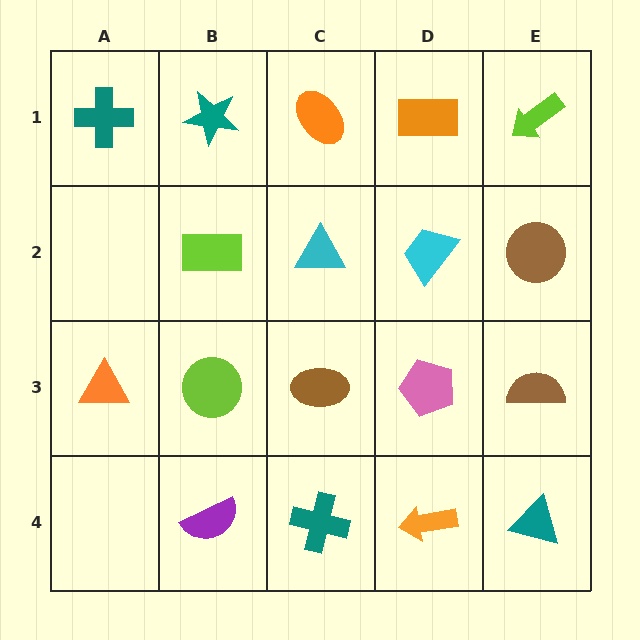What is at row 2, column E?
A brown circle.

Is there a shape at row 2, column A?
No, that cell is empty.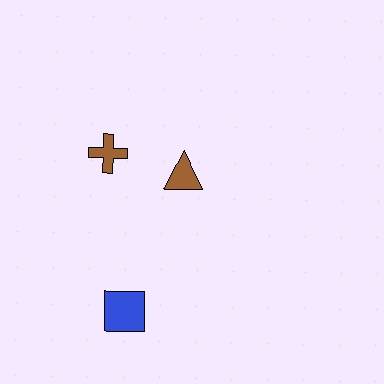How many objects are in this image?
There are 3 objects.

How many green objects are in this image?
There are no green objects.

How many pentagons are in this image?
There are no pentagons.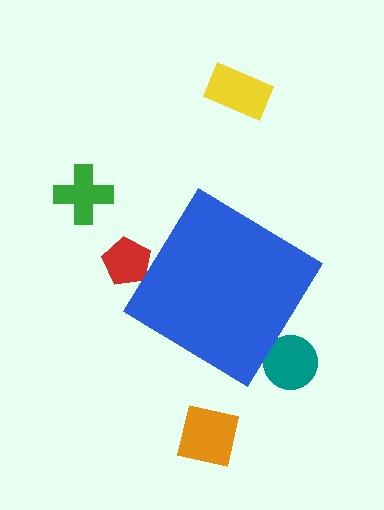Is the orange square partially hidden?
No, the orange square is fully visible.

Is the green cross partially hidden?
No, the green cross is fully visible.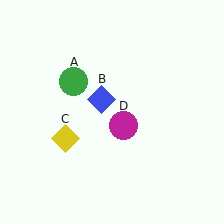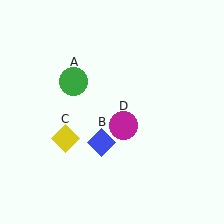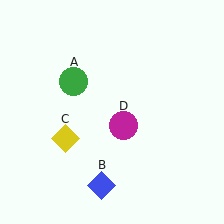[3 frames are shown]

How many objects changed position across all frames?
1 object changed position: blue diamond (object B).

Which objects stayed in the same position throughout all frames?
Green circle (object A) and yellow diamond (object C) and magenta circle (object D) remained stationary.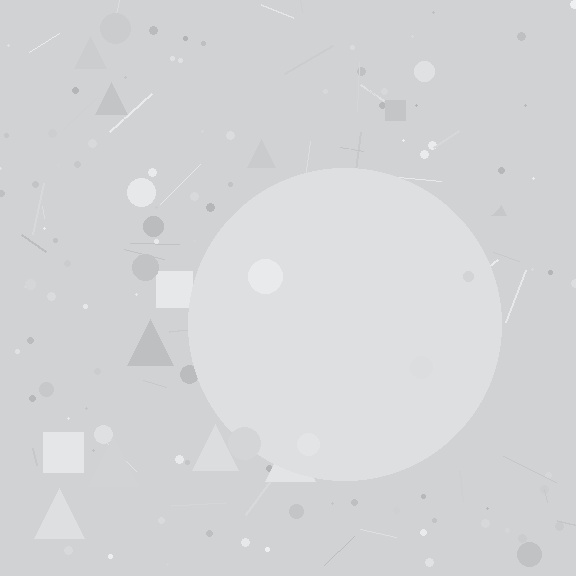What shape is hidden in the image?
A circle is hidden in the image.